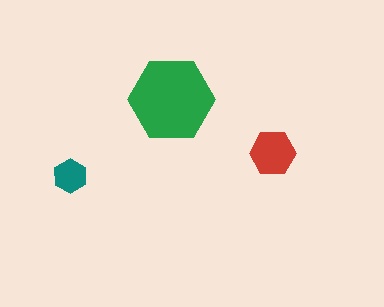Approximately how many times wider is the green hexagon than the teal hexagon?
About 2.5 times wider.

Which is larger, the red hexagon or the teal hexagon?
The red one.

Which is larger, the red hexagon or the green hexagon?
The green one.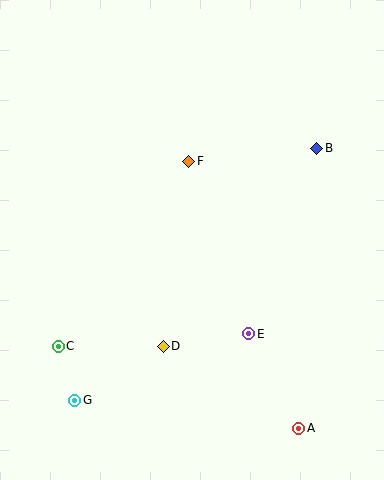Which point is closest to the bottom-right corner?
Point A is closest to the bottom-right corner.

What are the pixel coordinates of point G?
Point G is at (75, 400).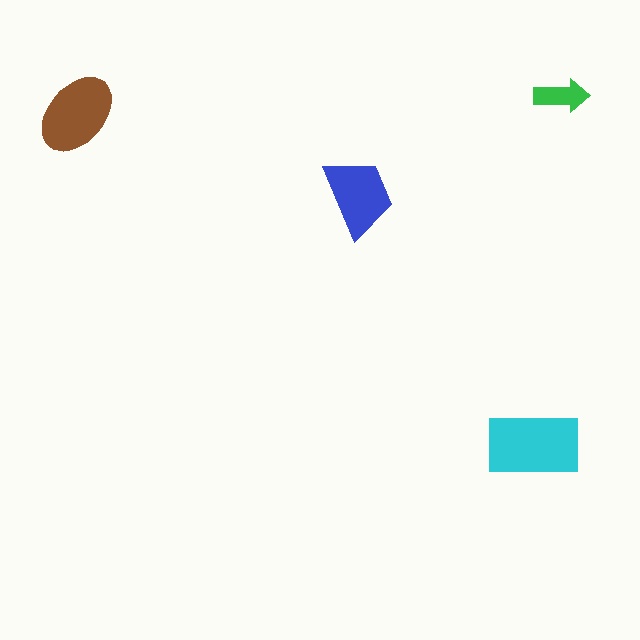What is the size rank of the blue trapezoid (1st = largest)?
3rd.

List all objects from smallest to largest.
The green arrow, the blue trapezoid, the brown ellipse, the cyan rectangle.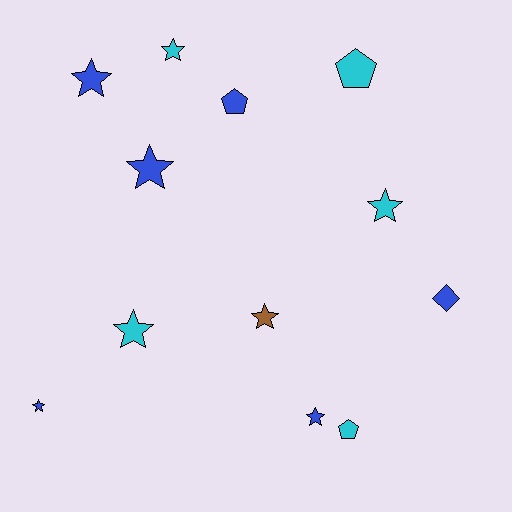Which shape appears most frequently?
Star, with 8 objects.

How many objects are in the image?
There are 12 objects.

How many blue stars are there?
There are 4 blue stars.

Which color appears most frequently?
Blue, with 6 objects.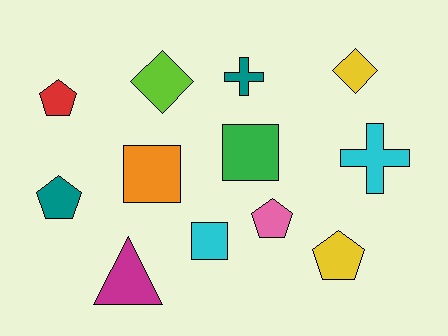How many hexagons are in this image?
There are no hexagons.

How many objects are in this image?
There are 12 objects.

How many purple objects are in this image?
There are no purple objects.